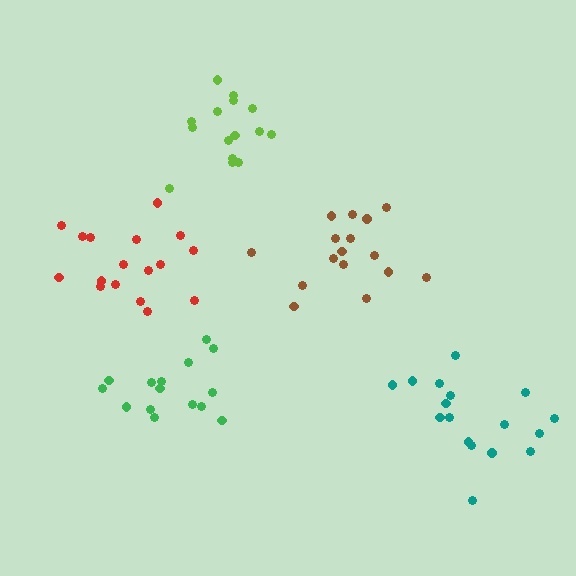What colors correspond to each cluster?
The clusters are colored: lime, green, brown, teal, red.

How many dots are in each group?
Group 1: 15 dots, Group 2: 15 dots, Group 3: 16 dots, Group 4: 17 dots, Group 5: 17 dots (80 total).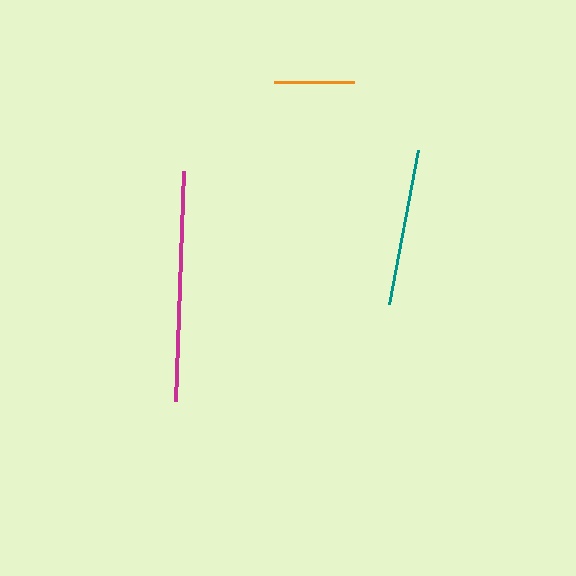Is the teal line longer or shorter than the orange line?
The teal line is longer than the orange line.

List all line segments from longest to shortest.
From longest to shortest: magenta, teal, orange.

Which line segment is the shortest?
The orange line is the shortest at approximately 79 pixels.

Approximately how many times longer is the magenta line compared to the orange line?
The magenta line is approximately 2.9 times the length of the orange line.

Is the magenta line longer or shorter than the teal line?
The magenta line is longer than the teal line.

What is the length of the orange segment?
The orange segment is approximately 79 pixels long.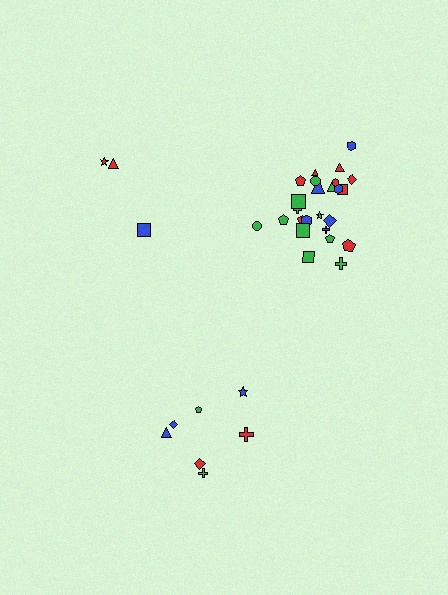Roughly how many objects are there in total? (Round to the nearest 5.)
Roughly 35 objects in total.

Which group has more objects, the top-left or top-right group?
The top-right group.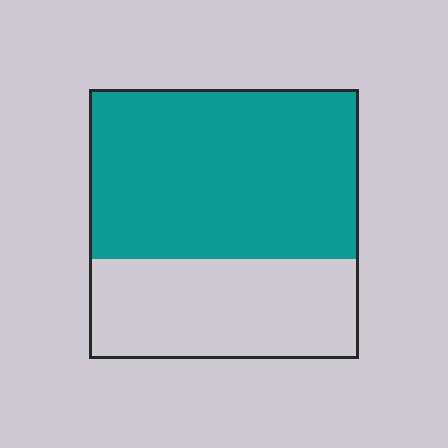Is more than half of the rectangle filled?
Yes.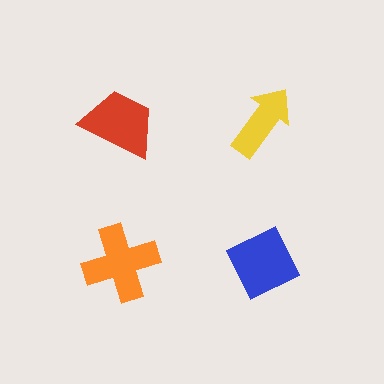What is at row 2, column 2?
A blue diamond.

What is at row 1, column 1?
A red trapezoid.